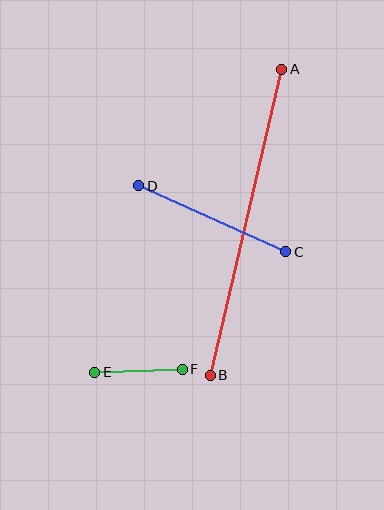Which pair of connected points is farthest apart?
Points A and B are farthest apart.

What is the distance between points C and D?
The distance is approximately 161 pixels.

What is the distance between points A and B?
The distance is approximately 314 pixels.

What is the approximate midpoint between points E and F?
The midpoint is at approximately (138, 371) pixels.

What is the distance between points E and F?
The distance is approximately 88 pixels.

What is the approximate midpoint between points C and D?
The midpoint is at approximately (212, 219) pixels.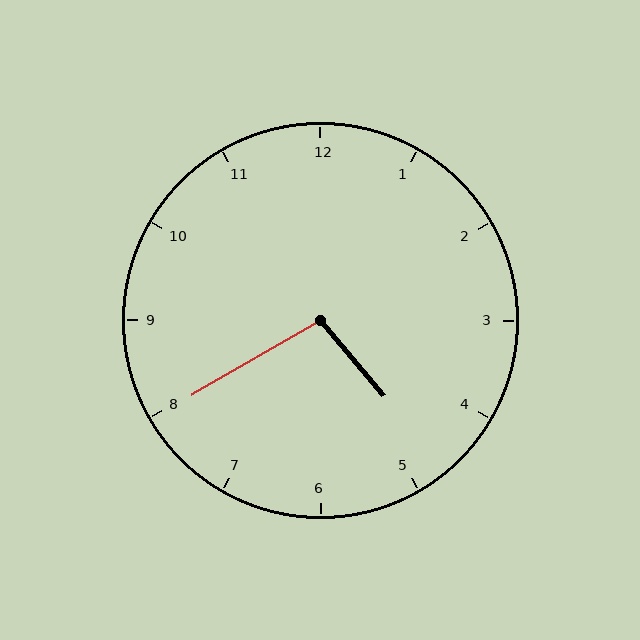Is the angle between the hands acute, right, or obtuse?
It is obtuse.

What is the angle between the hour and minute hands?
Approximately 100 degrees.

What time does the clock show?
4:40.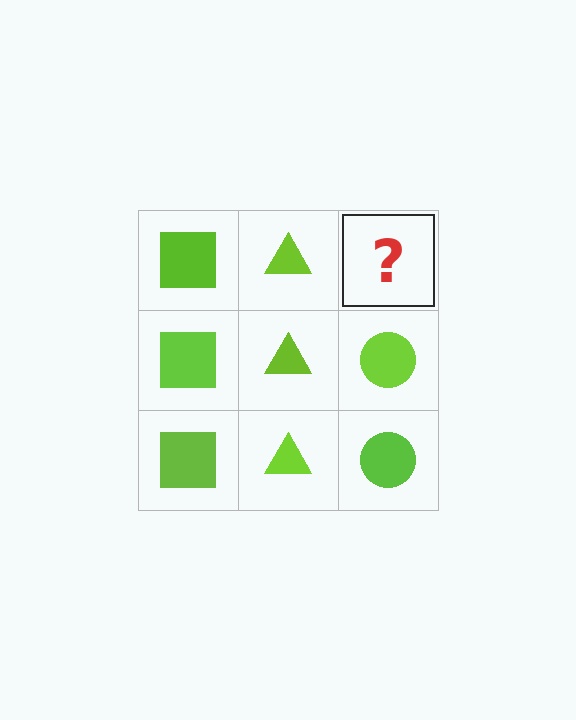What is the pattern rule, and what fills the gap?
The rule is that each column has a consistent shape. The gap should be filled with a lime circle.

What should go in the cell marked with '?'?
The missing cell should contain a lime circle.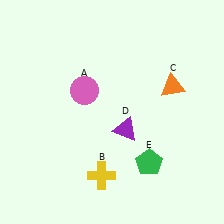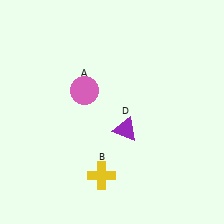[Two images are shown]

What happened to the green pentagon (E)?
The green pentagon (E) was removed in Image 2. It was in the bottom-right area of Image 1.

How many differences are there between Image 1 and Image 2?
There are 2 differences between the two images.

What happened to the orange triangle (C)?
The orange triangle (C) was removed in Image 2. It was in the top-right area of Image 1.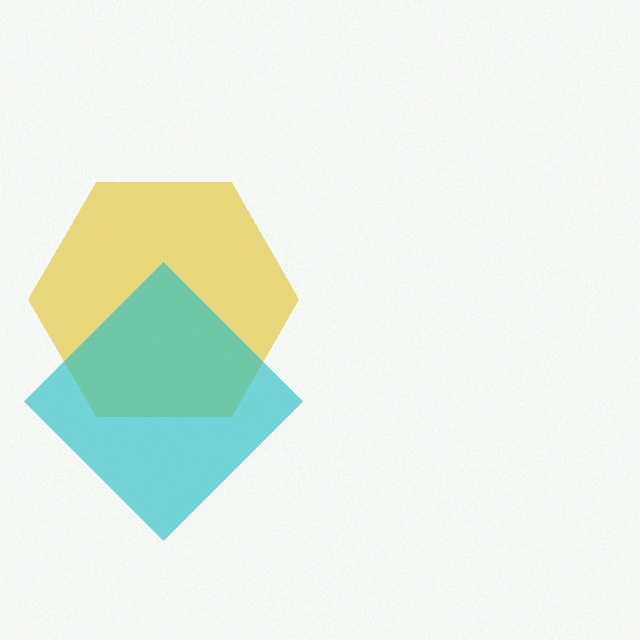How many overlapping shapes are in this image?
There are 2 overlapping shapes in the image.